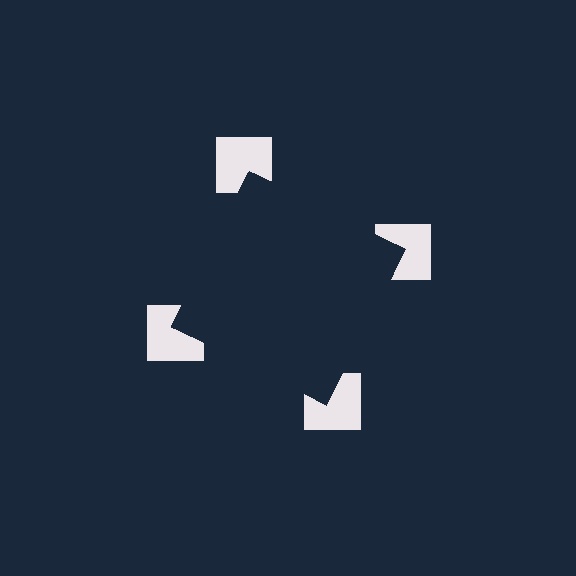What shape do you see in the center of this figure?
An illusory square — its edges are inferred from the aligned wedge cuts in the notched squares, not physically drawn.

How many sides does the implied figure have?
4 sides.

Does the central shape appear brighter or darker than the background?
It typically appears slightly darker than the background, even though no actual brightness change is drawn.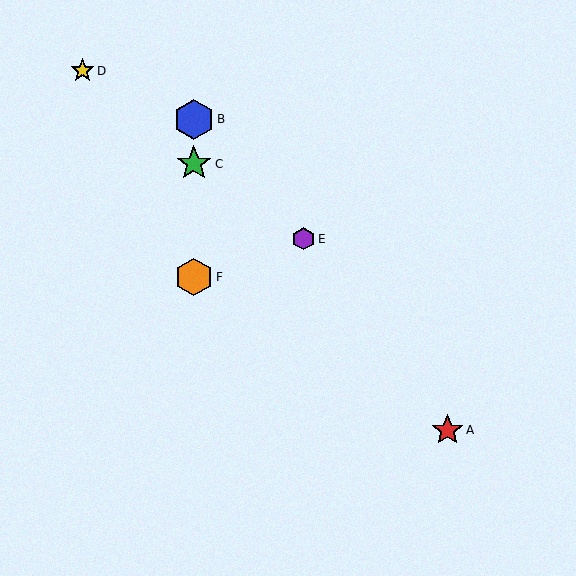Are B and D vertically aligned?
No, B is at x≈194 and D is at x≈82.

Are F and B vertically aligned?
Yes, both are at x≈194.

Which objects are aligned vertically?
Objects B, C, F are aligned vertically.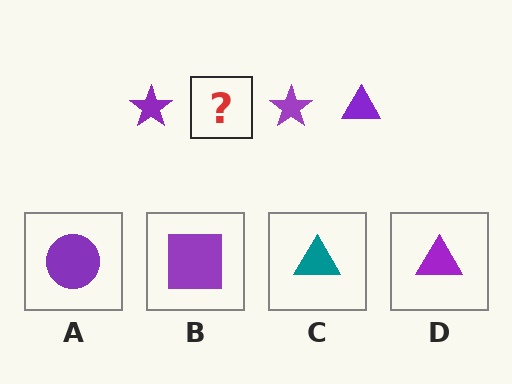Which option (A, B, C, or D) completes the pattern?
D.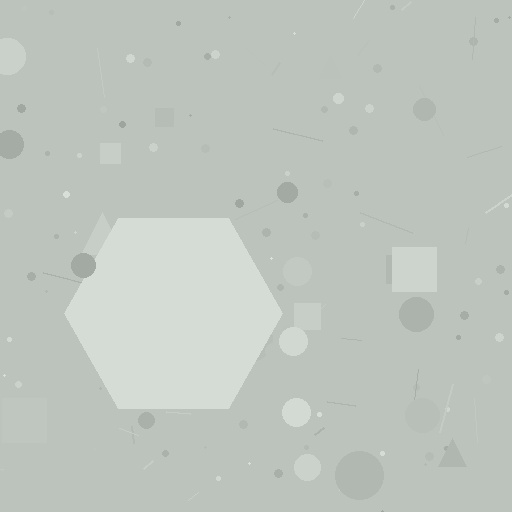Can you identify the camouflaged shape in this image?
The camouflaged shape is a hexagon.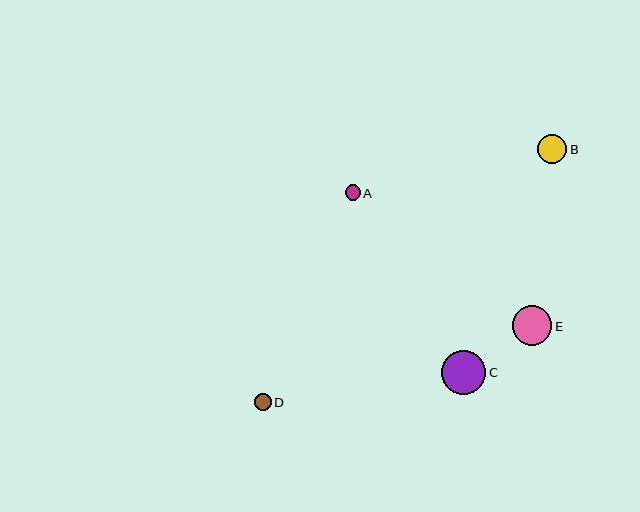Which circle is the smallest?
Circle A is the smallest with a size of approximately 15 pixels.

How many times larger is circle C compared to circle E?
Circle C is approximately 1.1 times the size of circle E.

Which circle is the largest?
Circle C is the largest with a size of approximately 44 pixels.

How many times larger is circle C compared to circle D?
Circle C is approximately 2.6 times the size of circle D.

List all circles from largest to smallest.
From largest to smallest: C, E, B, D, A.